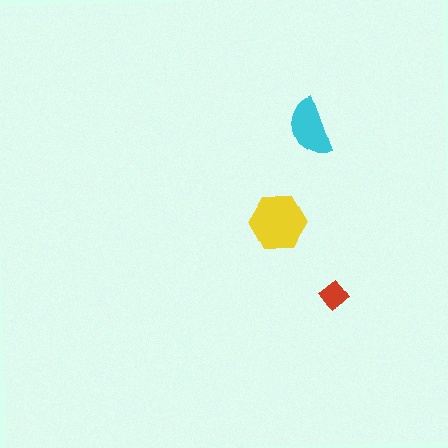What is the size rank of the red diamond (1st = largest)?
3rd.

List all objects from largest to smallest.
The yellow hexagon, the cyan semicircle, the red diamond.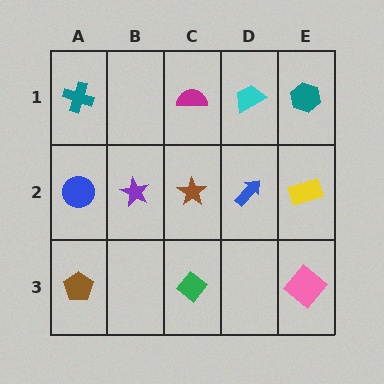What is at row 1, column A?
A teal cross.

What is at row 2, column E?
A yellow rectangle.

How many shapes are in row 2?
5 shapes.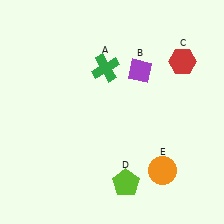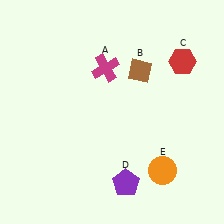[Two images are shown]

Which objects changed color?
A changed from green to magenta. B changed from purple to brown. D changed from lime to purple.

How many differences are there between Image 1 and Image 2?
There are 3 differences between the two images.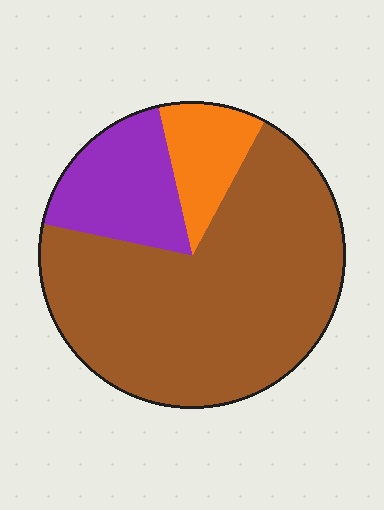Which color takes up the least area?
Orange, at roughly 10%.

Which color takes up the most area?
Brown, at roughly 70%.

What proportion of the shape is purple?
Purple takes up less than a quarter of the shape.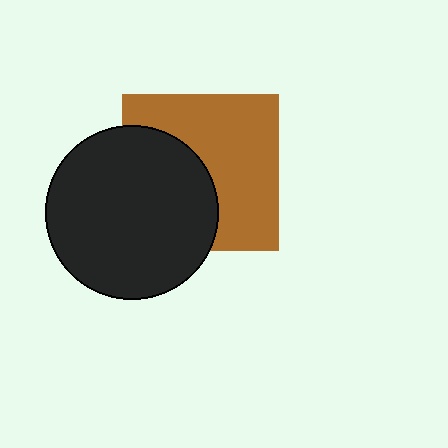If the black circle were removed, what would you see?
You would see the complete brown square.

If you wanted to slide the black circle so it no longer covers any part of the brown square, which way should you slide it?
Slide it left — that is the most direct way to separate the two shapes.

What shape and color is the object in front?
The object in front is a black circle.